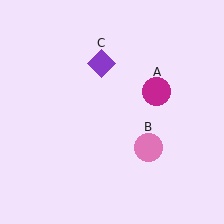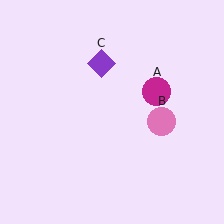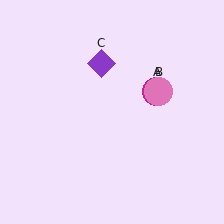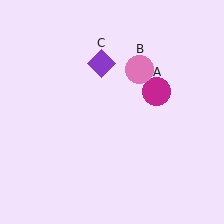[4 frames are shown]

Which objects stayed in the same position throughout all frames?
Magenta circle (object A) and purple diamond (object C) remained stationary.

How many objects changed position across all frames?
1 object changed position: pink circle (object B).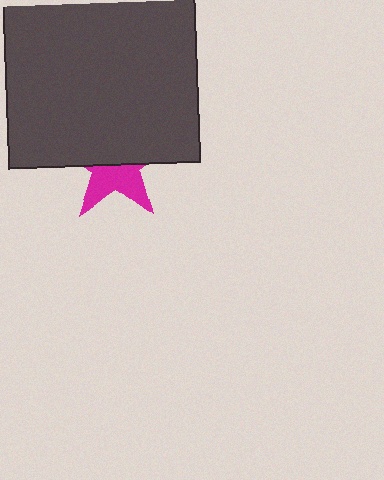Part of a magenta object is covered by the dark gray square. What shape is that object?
It is a star.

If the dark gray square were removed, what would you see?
You would see the complete magenta star.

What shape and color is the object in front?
The object in front is a dark gray square.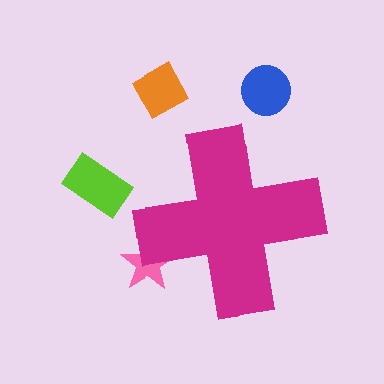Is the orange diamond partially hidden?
No, the orange diamond is fully visible.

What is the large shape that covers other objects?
A magenta cross.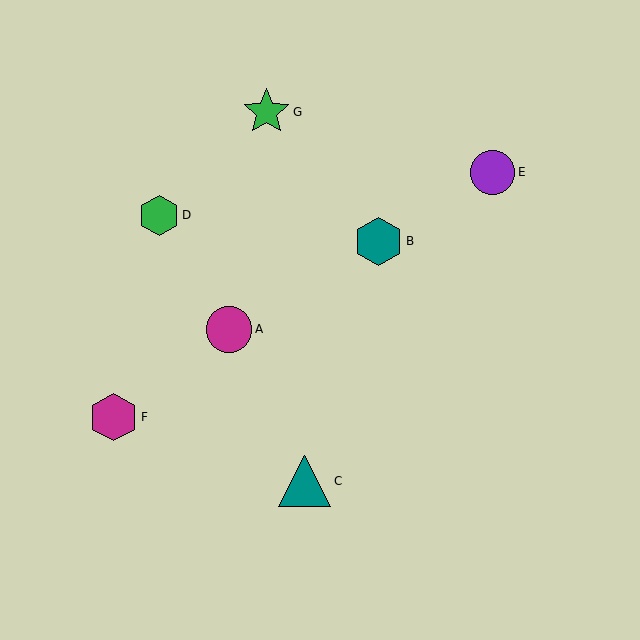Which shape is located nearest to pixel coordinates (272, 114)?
The green star (labeled G) at (266, 112) is nearest to that location.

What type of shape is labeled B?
Shape B is a teal hexagon.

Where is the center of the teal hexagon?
The center of the teal hexagon is at (379, 241).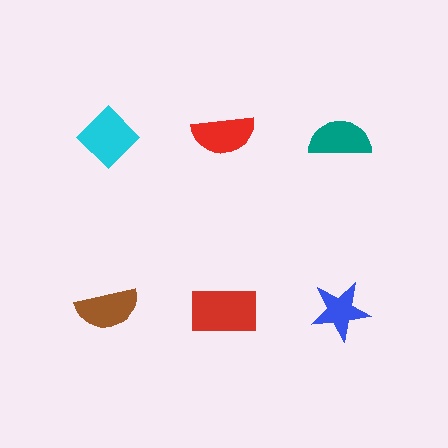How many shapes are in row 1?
3 shapes.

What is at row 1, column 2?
A red semicircle.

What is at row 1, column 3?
A teal semicircle.